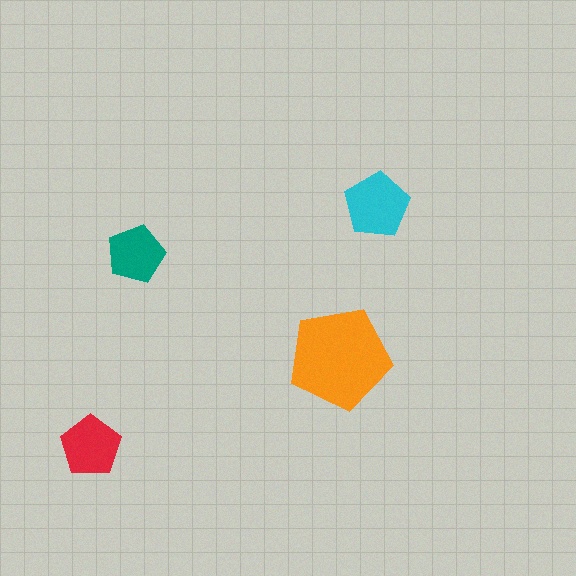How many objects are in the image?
There are 4 objects in the image.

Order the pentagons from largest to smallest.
the orange one, the cyan one, the red one, the teal one.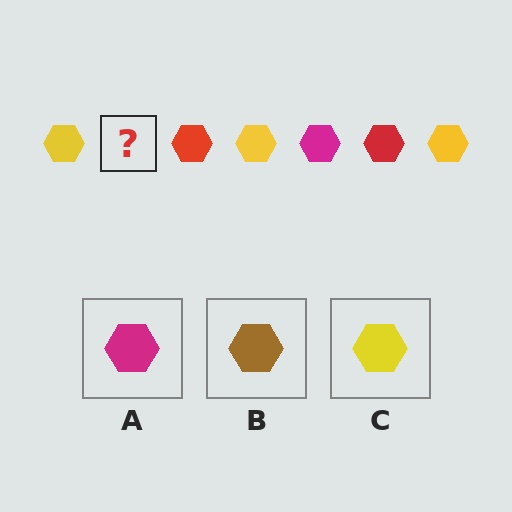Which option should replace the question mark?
Option A.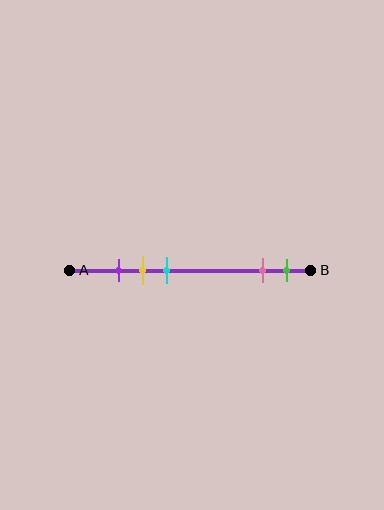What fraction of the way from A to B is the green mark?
The green mark is approximately 90% (0.9) of the way from A to B.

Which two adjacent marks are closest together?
The purple and yellow marks are the closest adjacent pair.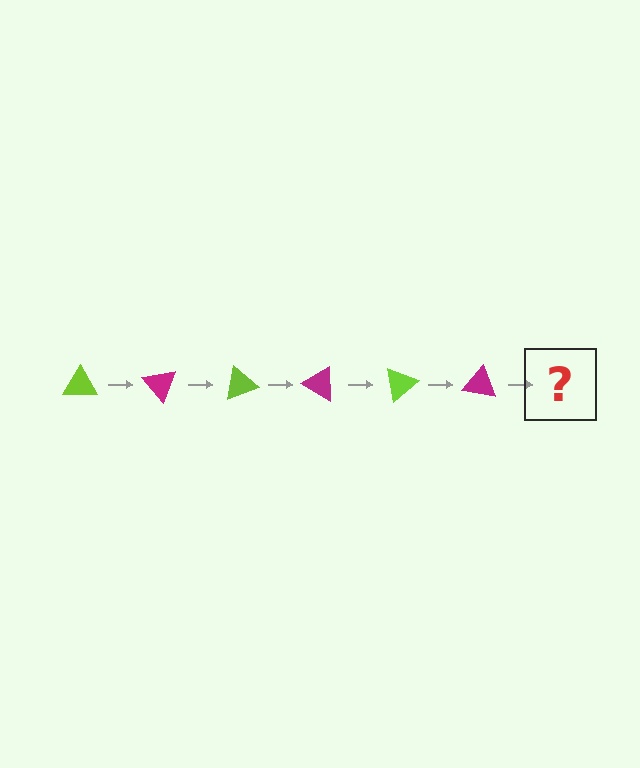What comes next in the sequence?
The next element should be a lime triangle, rotated 300 degrees from the start.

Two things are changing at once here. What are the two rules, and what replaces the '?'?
The two rules are that it rotates 50 degrees each step and the color cycles through lime and magenta. The '?' should be a lime triangle, rotated 300 degrees from the start.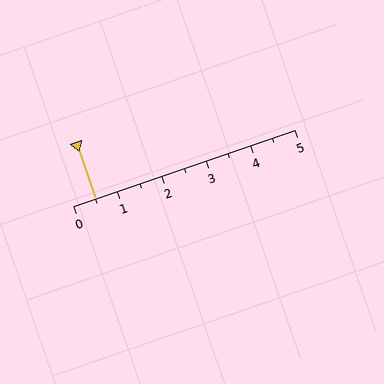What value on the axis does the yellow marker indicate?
The marker indicates approximately 0.5.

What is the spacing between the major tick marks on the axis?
The major ticks are spaced 1 apart.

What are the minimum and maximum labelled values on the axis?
The axis runs from 0 to 5.